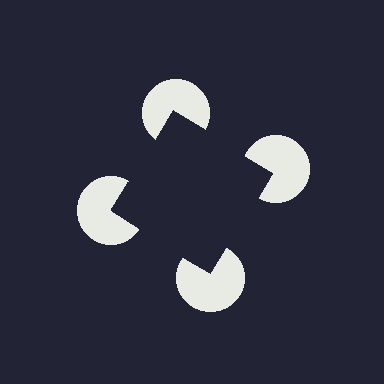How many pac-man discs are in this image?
There are 4 — one at each vertex of the illusory square.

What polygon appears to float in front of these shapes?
An illusory square — its edges are inferred from the aligned wedge cuts in the pac-man discs, not physically drawn.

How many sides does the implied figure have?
4 sides.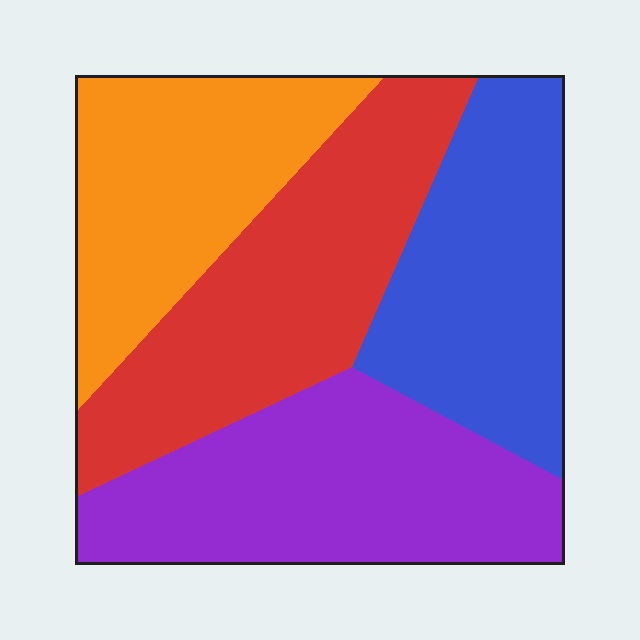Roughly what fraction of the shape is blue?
Blue takes up about one quarter (1/4) of the shape.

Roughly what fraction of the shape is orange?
Orange covers 22% of the shape.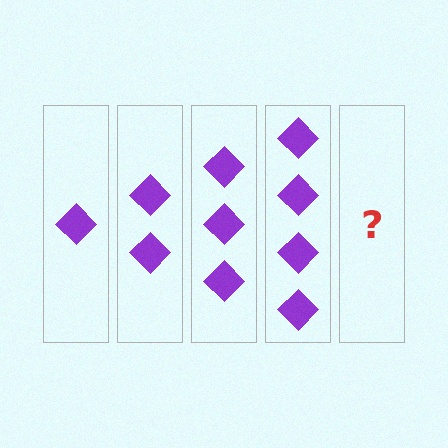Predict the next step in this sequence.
The next step is 5 diamonds.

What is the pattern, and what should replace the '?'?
The pattern is that each step adds one more diamond. The '?' should be 5 diamonds.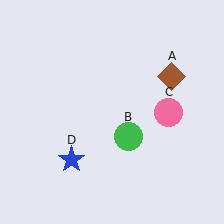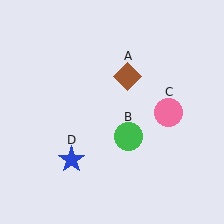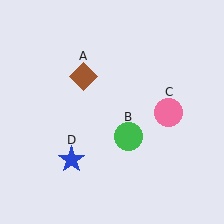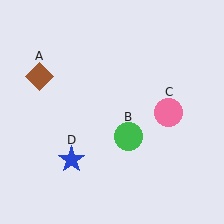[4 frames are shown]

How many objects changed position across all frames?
1 object changed position: brown diamond (object A).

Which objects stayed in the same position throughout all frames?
Green circle (object B) and pink circle (object C) and blue star (object D) remained stationary.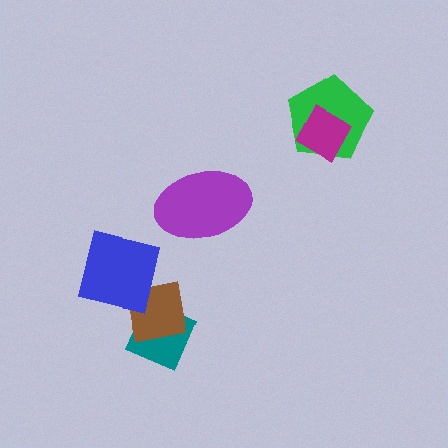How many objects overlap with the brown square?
2 objects overlap with the brown square.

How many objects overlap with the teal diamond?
2 objects overlap with the teal diamond.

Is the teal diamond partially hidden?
Yes, it is partially covered by another shape.